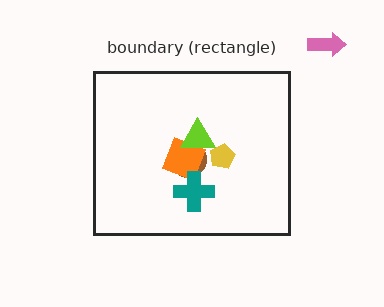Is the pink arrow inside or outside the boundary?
Outside.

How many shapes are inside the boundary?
5 inside, 1 outside.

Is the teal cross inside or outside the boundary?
Inside.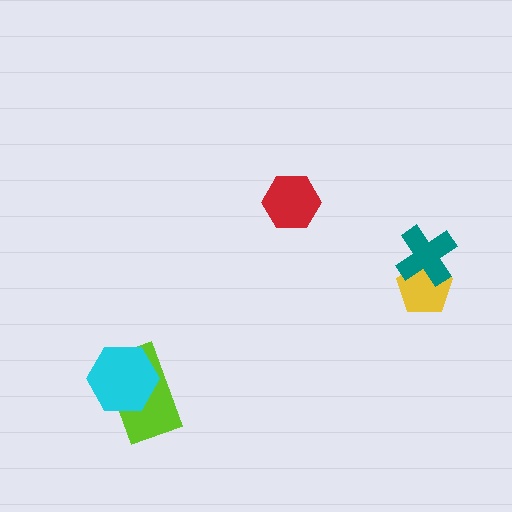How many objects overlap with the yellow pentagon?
1 object overlaps with the yellow pentagon.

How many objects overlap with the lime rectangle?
1 object overlaps with the lime rectangle.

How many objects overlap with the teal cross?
1 object overlaps with the teal cross.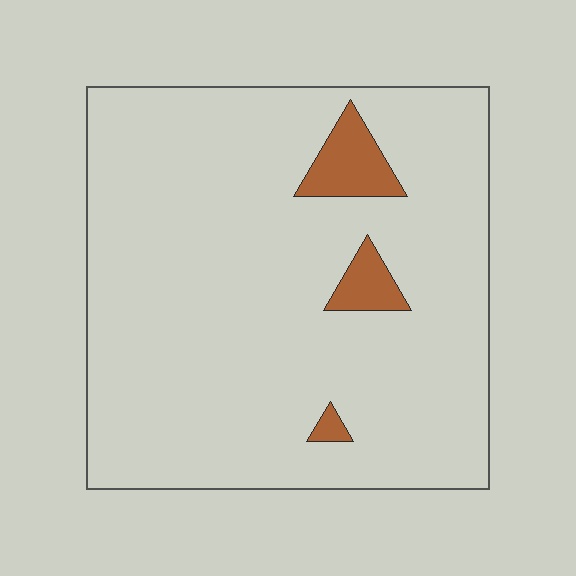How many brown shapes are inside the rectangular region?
3.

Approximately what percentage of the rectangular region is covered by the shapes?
Approximately 5%.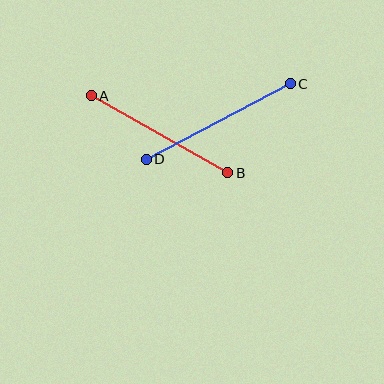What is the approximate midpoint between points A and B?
The midpoint is at approximately (160, 134) pixels.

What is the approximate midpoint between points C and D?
The midpoint is at approximately (218, 122) pixels.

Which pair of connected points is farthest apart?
Points C and D are farthest apart.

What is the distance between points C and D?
The distance is approximately 163 pixels.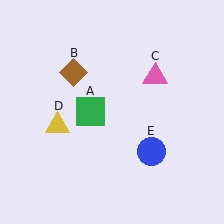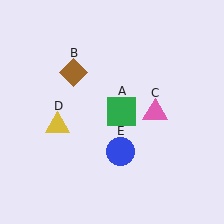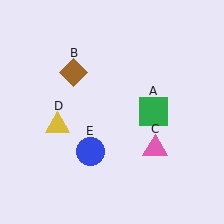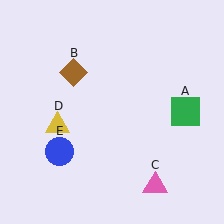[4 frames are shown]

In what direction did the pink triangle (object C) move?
The pink triangle (object C) moved down.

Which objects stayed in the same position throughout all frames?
Brown diamond (object B) and yellow triangle (object D) remained stationary.